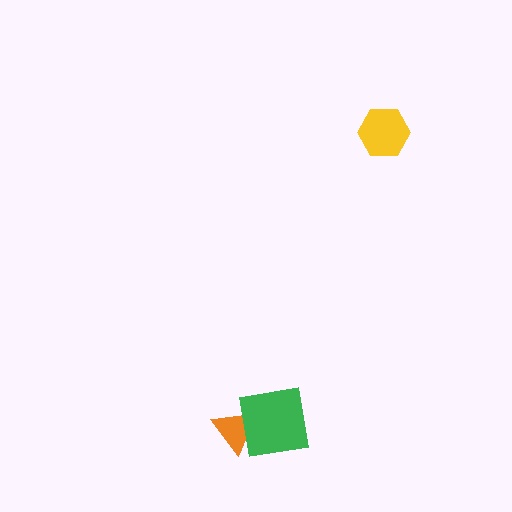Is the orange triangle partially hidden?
Yes, it is partially covered by another shape.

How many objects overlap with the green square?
1 object overlaps with the green square.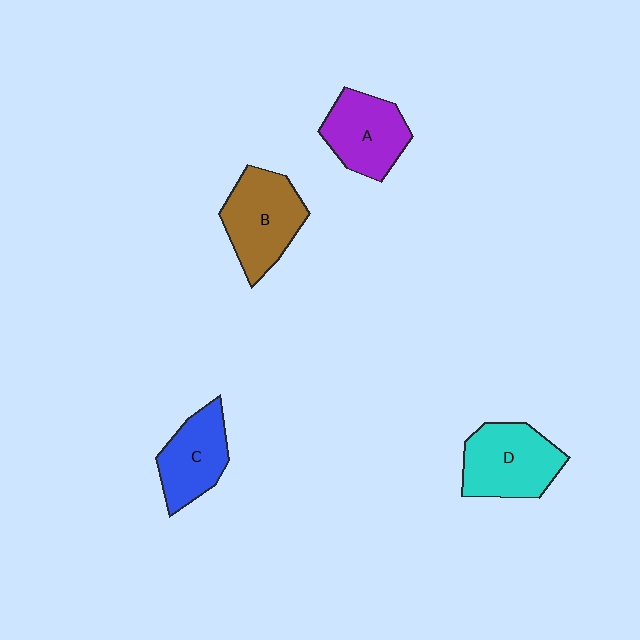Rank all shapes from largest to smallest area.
From largest to smallest: B (brown), D (cyan), A (purple), C (blue).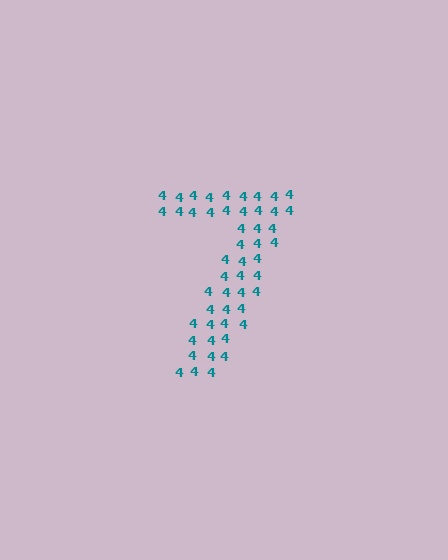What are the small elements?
The small elements are digit 4's.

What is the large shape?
The large shape is the digit 7.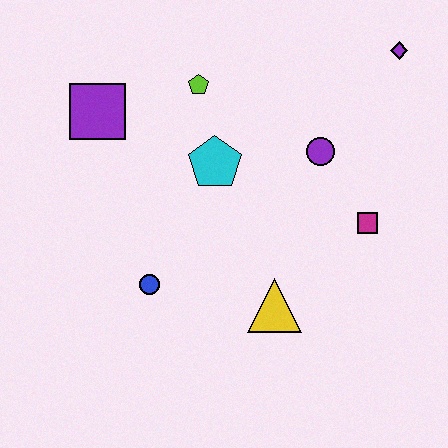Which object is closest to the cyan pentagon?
The lime pentagon is closest to the cyan pentagon.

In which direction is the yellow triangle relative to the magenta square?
The yellow triangle is to the left of the magenta square.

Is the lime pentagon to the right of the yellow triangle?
No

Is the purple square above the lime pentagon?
No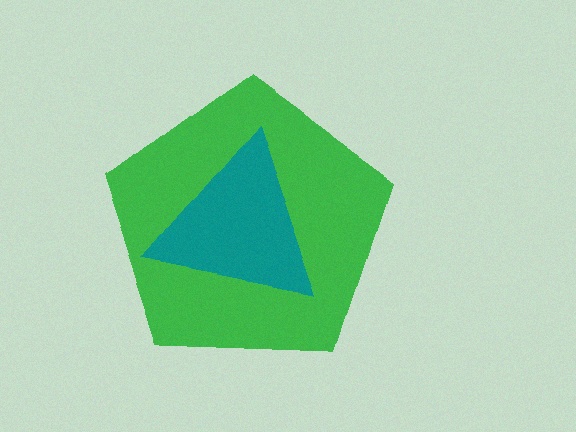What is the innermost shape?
The teal triangle.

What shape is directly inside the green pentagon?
The teal triangle.